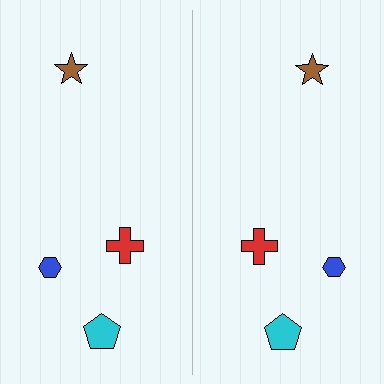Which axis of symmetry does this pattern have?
The pattern has a vertical axis of symmetry running through the center of the image.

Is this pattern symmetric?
Yes, this pattern has bilateral (reflection) symmetry.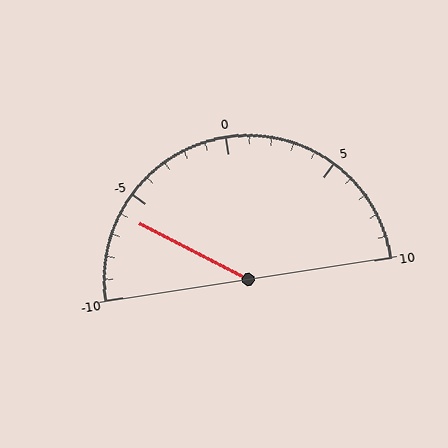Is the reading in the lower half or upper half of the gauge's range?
The reading is in the lower half of the range (-10 to 10).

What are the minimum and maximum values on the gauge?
The gauge ranges from -10 to 10.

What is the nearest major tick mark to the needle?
The nearest major tick mark is -5.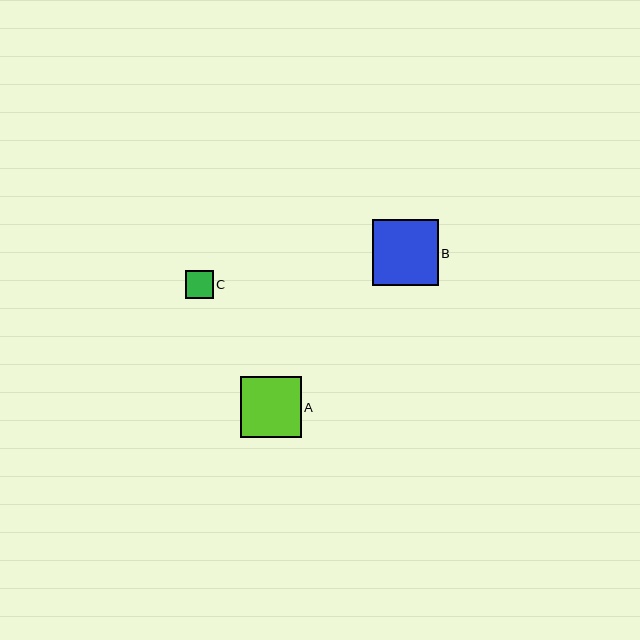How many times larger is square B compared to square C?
Square B is approximately 2.4 times the size of square C.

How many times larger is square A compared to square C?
Square A is approximately 2.2 times the size of square C.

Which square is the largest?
Square B is the largest with a size of approximately 66 pixels.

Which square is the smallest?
Square C is the smallest with a size of approximately 28 pixels.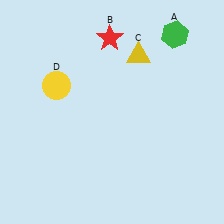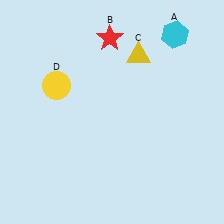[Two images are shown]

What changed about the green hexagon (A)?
In Image 1, A is green. In Image 2, it changed to cyan.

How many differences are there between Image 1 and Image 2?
There is 1 difference between the two images.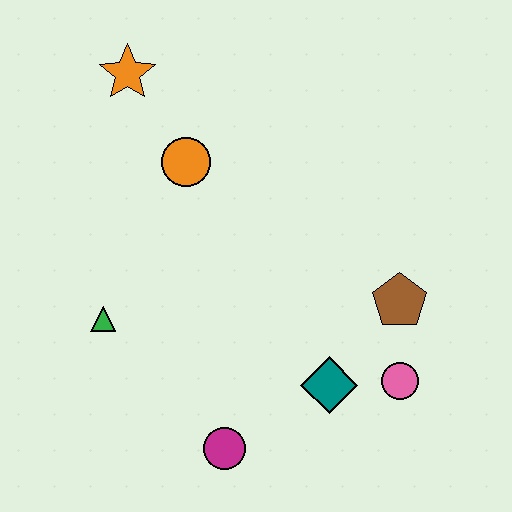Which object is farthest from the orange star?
The pink circle is farthest from the orange star.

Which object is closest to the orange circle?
The orange star is closest to the orange circle.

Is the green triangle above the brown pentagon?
No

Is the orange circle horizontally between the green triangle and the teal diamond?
Yes